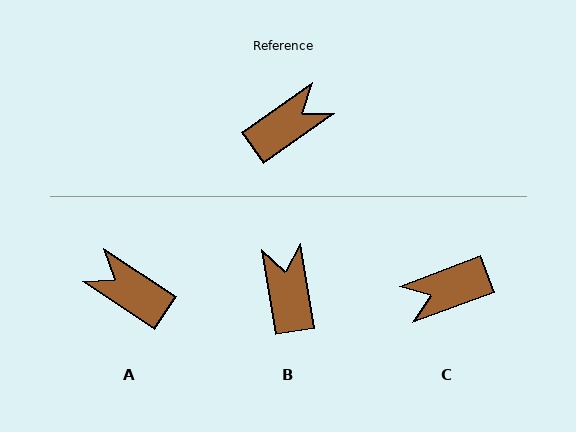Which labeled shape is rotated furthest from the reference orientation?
C, about 165 degrees away.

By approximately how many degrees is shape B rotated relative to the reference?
Approximately 64 degrees counter-clockwise.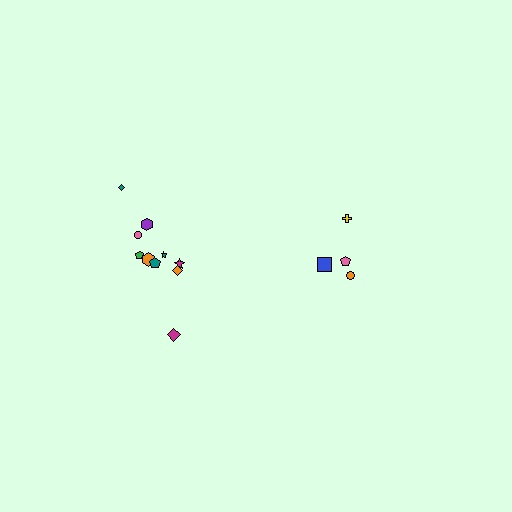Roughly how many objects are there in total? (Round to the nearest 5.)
Roughly 15 objects in total.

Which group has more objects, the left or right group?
The left group.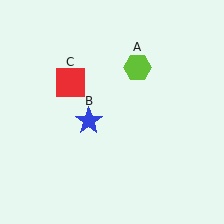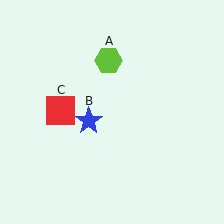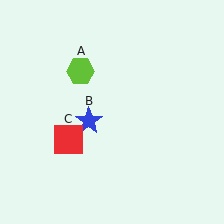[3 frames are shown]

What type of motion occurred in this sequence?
The lime hexagon (object A), red square (object C) rotated counterclockwise around the center of the scene.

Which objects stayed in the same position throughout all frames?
Blue star (object B) remained stationary.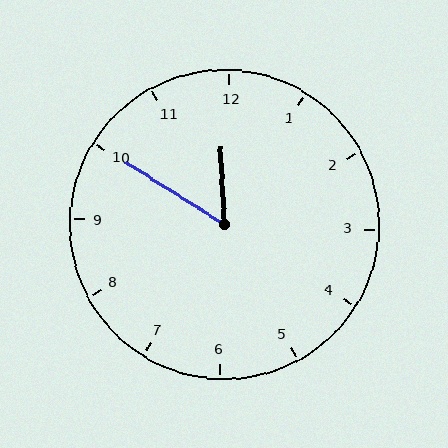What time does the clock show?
11:50.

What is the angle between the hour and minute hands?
Approximately 55 degrees.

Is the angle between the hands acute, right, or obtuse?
It is acute.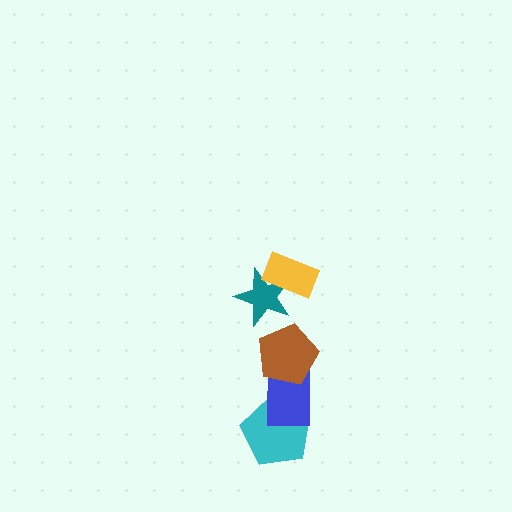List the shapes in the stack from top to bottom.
From top to bottom: the yellow rectangle, the teal star, the brown pentagon, the blue rectangle, the cyan pentagon.